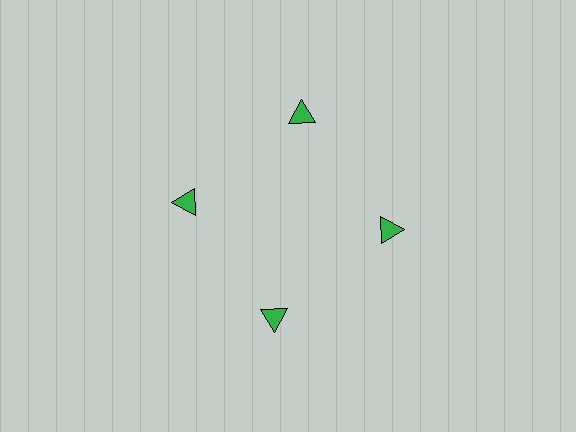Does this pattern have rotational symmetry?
Yes, this pattern has 4-fold rotational symmetry. It looks the same after rotating 90 degrees around the center.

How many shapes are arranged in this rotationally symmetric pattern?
There are 4 shapes, arranged in 4 groups of 1.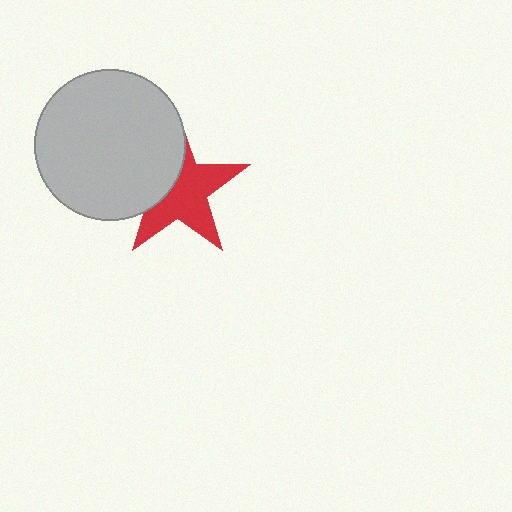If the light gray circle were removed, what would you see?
You would see the complete red star.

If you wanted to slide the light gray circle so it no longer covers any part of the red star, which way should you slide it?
Slide it left — that is the most direct way to separate the two shapes.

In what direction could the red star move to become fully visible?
The red star could move right. That would shift it out from behind the light gray circle entirely.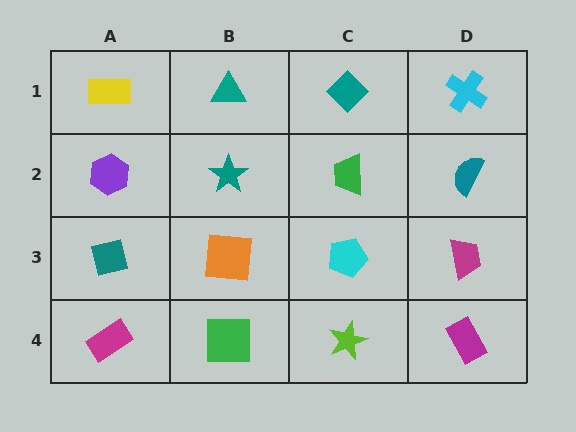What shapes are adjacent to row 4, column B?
An orange square (row 3, column B), a magenta rectangle (row 4, column A), a lime star (row 4, column C).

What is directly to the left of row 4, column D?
A lime star.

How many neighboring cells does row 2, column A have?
3.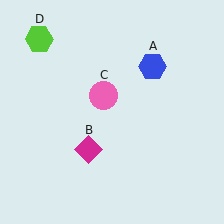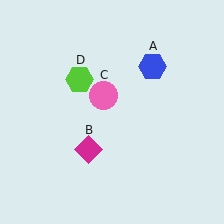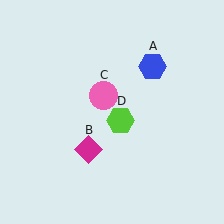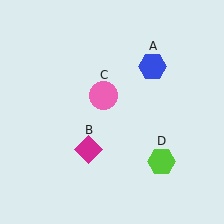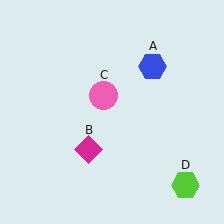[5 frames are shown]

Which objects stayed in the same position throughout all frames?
Blue hexagon (object A) and magenta diamond (object B) and pink circle (object C) remained stationary.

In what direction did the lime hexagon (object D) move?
The lime hexagon (object D) moved down and to the right.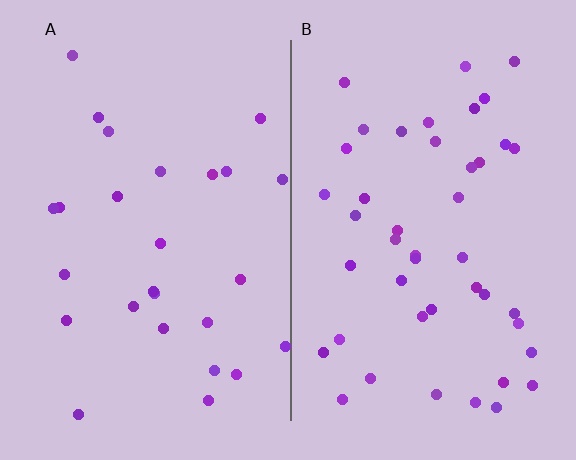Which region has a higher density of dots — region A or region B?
B (the right).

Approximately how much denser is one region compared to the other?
Approximately 1.7× — region B over region A.